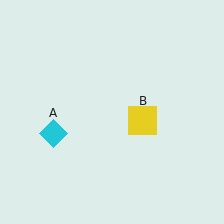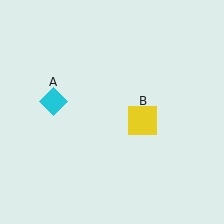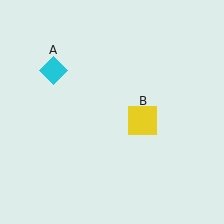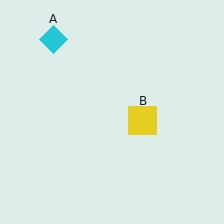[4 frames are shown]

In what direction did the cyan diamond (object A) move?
The cyan diamond (object A) moved up.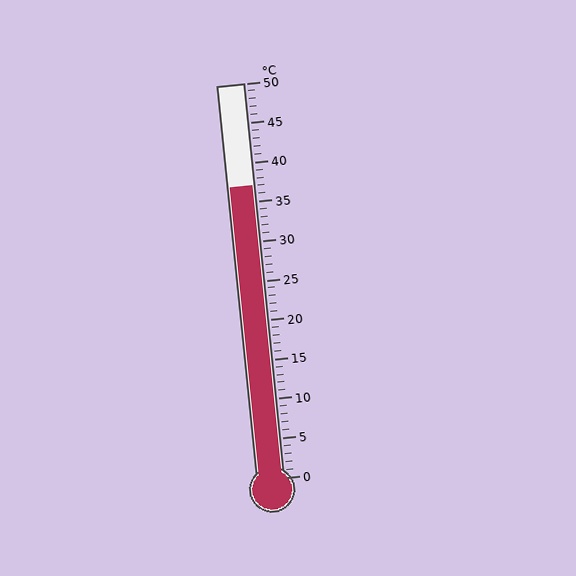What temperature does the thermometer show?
The thermometer shows approximately 37°C.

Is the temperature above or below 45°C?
The temperature is below 45°C.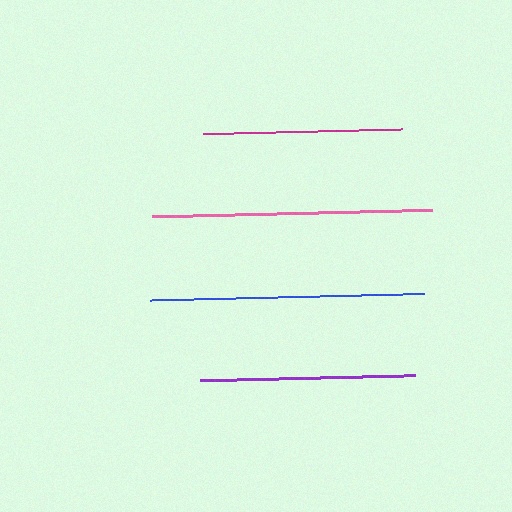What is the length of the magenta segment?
The magenta segment is approximately 199 pixels long.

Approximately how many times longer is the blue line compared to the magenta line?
The blue line is approximately 1.4 times the length of the magenta line.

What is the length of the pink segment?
The pink segment is approximately 280 pixels long.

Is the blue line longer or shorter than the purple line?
The blue line is longer than the purple line.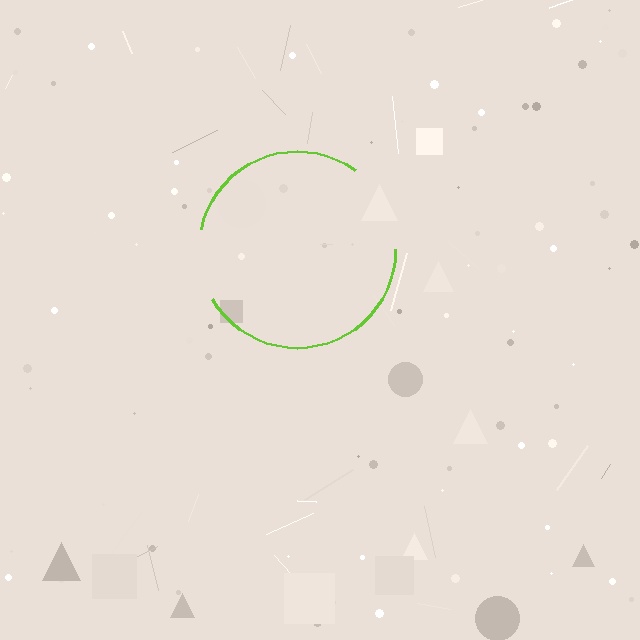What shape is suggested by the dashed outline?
The dashed outline suggests a circle.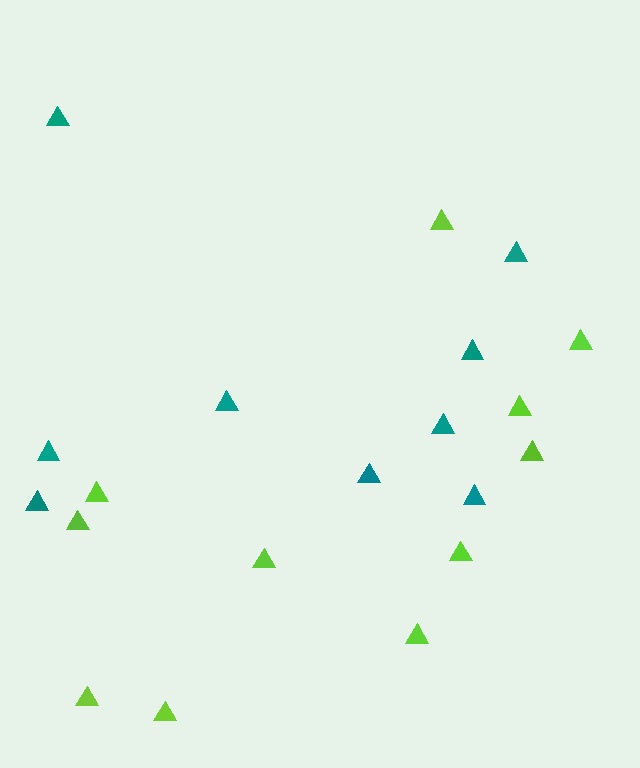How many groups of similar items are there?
There are 2 groups: one group of teal triangles (9) and one group of lime triangles (11).